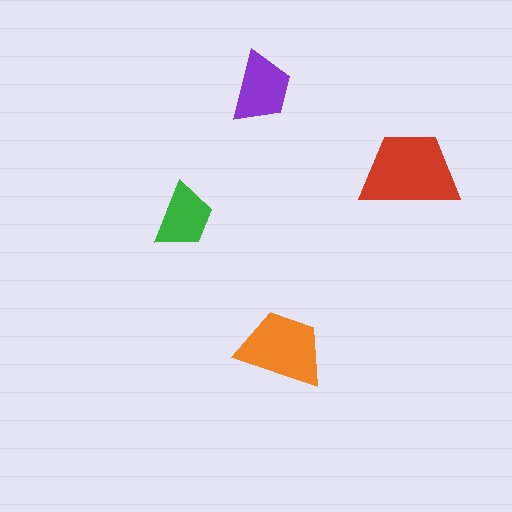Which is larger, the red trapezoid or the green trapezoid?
The red one.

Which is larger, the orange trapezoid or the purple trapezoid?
The orange one.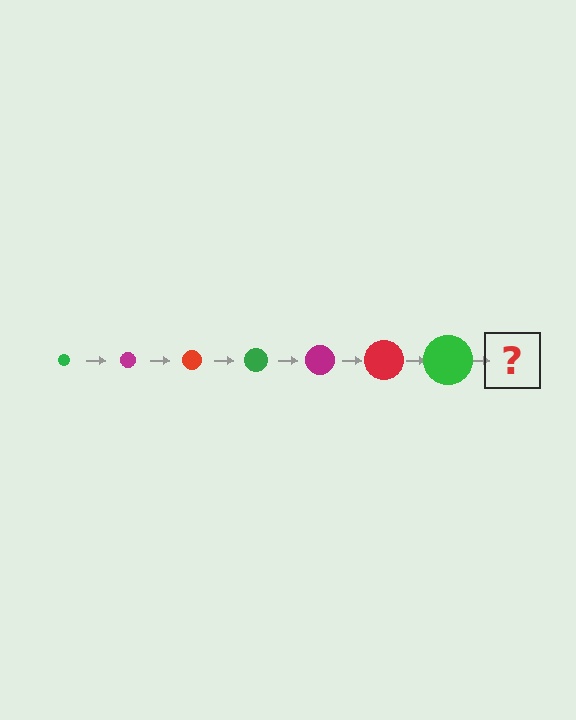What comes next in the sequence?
The next element should be a magenta circle, larger than the previous one.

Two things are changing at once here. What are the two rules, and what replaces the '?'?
The two rules are that the circle grows larger each step and the color cycles through green, magenta, and red. The '?' should be a magenta circle, larger than the previous one.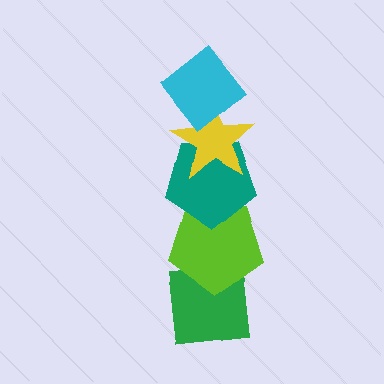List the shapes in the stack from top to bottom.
From top to bottom: the cyan diamond, the yellow star, the teal pentagon, the lime pentagon, the green square.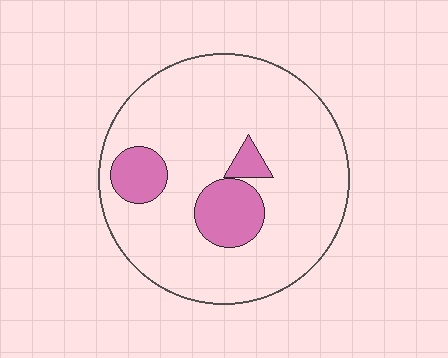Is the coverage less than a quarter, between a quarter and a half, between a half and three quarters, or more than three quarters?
Less than a quarter.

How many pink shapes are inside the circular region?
3.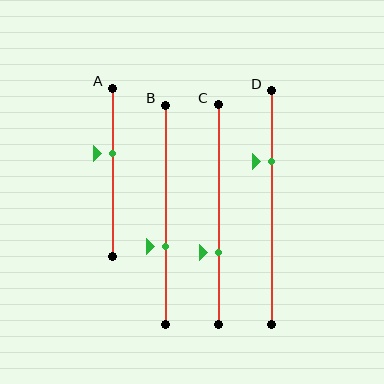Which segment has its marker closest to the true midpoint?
Segment A has its marker closest to the true midpoint.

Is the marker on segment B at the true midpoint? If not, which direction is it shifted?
No, the marker on segment B is shifted downward by about 14% of the segment length.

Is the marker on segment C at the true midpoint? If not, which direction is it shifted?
No, the marker on segment C is shifted downward by about 17% of the segment length.